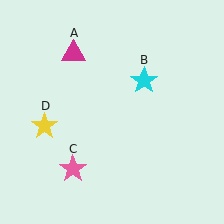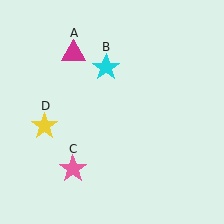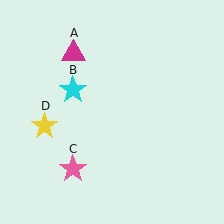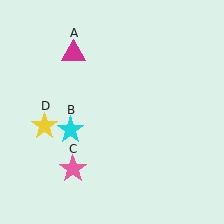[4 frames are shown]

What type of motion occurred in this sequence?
The cyan star (object B) rotated counterclockwise around the center of the scene.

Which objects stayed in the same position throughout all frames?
Magenta triangle (object A) and pink star (object C) and yellow star (object D) remained stationary.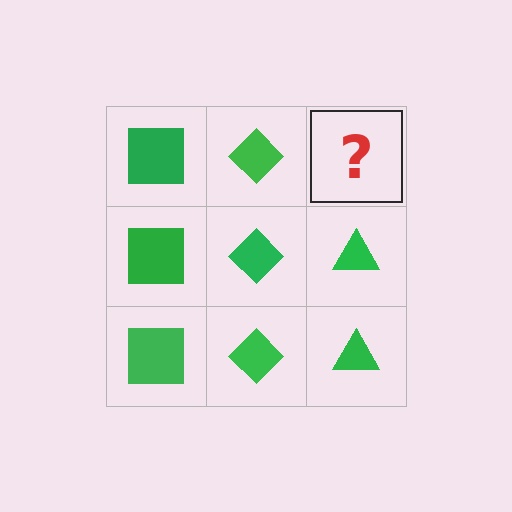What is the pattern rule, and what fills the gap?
The rule is that each column has a consistent shape. The gap should be filled with a green triangle.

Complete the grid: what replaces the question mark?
The question mark should be replaced with a green triangle.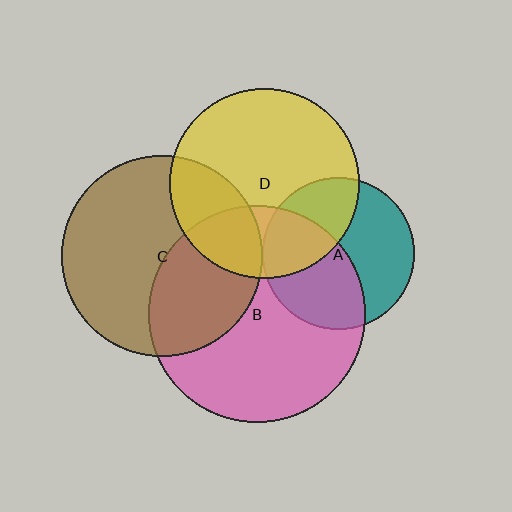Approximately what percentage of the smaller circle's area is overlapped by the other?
Approximately 50%.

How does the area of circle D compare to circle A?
Approximately 1.5 times.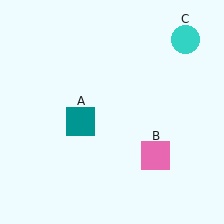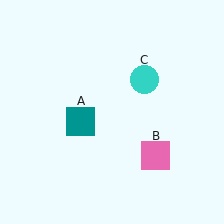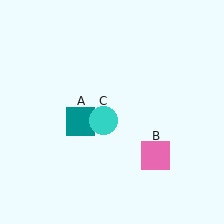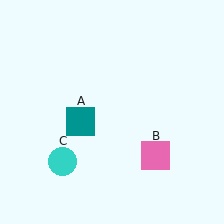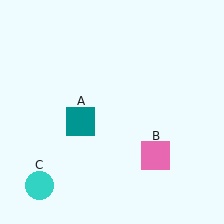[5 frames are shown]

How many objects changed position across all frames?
1 object changed position: cyan circle (object C).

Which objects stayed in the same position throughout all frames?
Teal square (object A) and pink square (object B) remained stationary.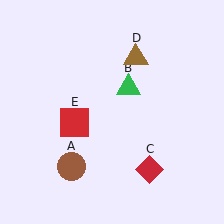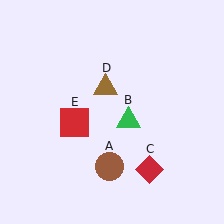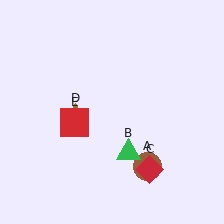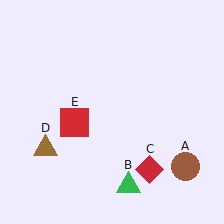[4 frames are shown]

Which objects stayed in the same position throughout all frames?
Red diamond (object C) and red square (object E) remained stationary.